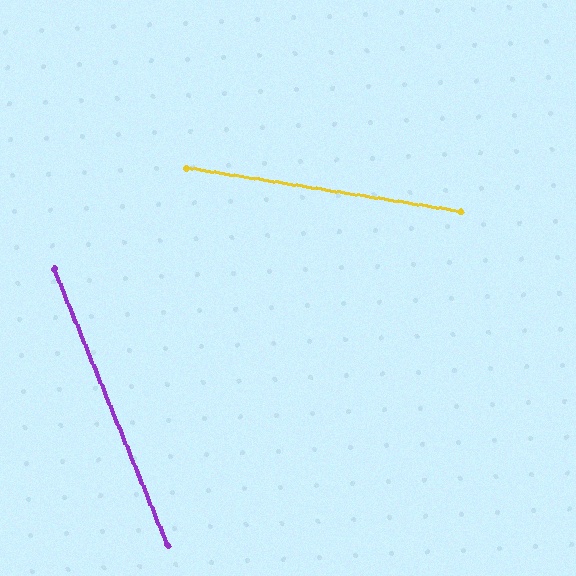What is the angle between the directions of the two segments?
Approximately 59 degrees.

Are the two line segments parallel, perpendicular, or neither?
Neither parallel nor perpendicular — they differ by about 59°.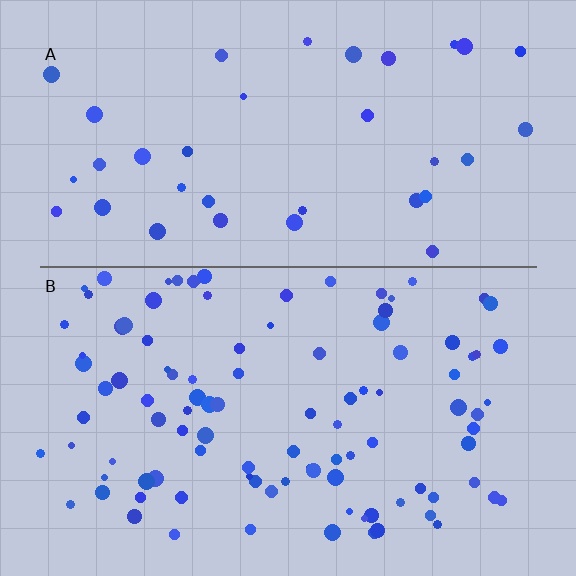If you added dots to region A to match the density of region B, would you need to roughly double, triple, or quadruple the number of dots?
Approximately triple.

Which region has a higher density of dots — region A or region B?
B (the bottom).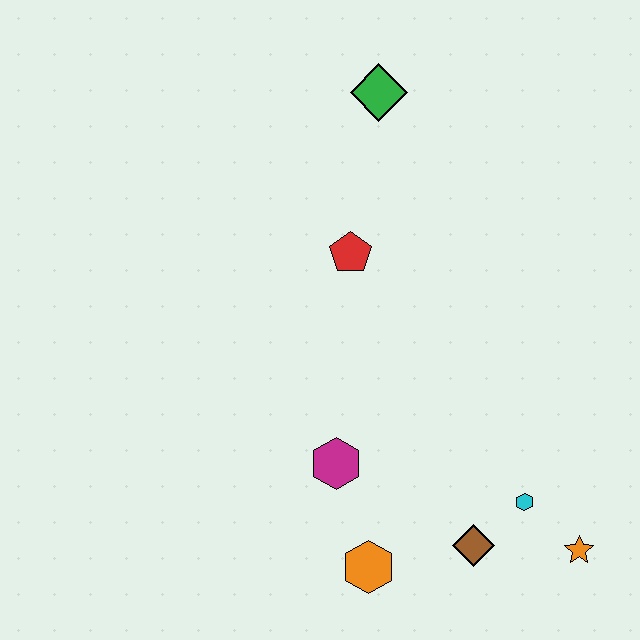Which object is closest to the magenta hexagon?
The orange hexagon is closest to the magenta hexagon.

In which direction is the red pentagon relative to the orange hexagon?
The red pentagon is above the orange hexagon.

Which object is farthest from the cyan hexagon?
The green diamond is farthest from the cyan hexagon.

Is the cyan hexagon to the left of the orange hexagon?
No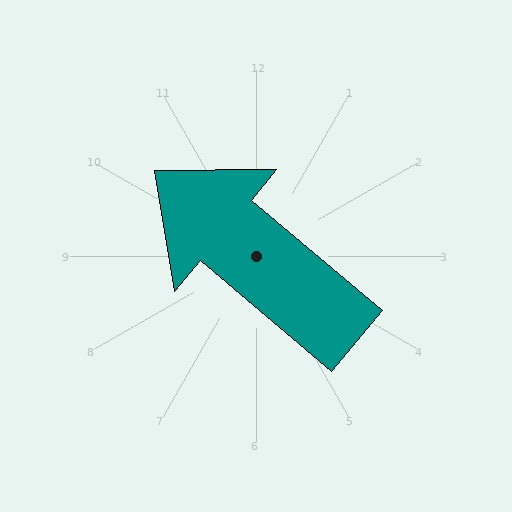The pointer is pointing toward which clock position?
Roughly 10 o'clock.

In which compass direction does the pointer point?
Northwest.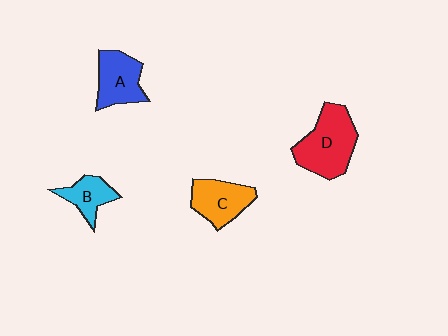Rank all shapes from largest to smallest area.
From largest to smallest: D (red), A (blue), C (orange), B (cyan).